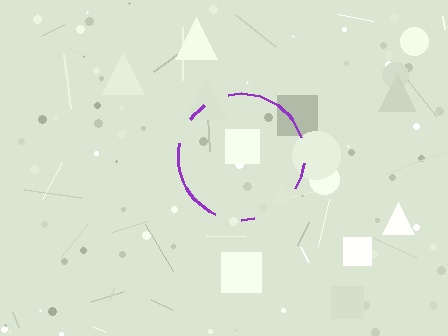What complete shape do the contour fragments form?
The contour fragments form a circle.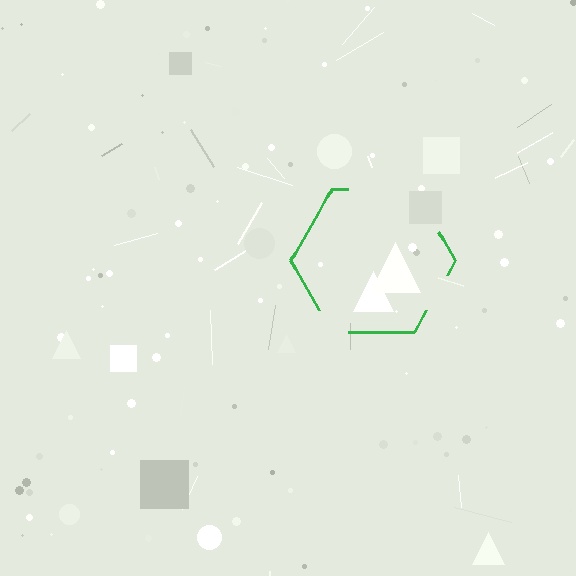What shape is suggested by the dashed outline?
The dashed outline suggests a hexagon.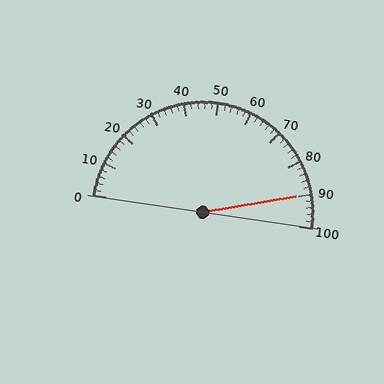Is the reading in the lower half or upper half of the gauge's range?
The reading is in the upper half of the range (0 to 100).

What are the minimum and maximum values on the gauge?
The gauge ranges from 0 to 100.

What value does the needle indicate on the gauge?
The needle indicates approximately 90.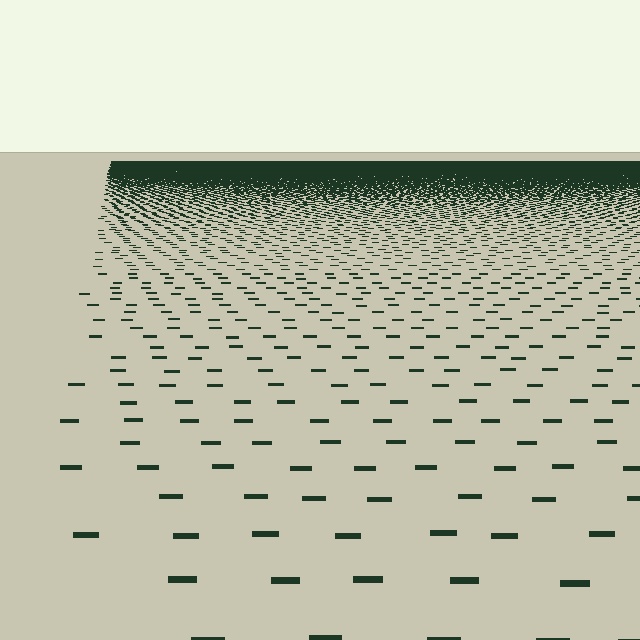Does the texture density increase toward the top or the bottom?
Density increases toward the top.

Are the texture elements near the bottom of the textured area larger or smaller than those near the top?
Larger. Near the bottom, elements are closer to the viewer and appear at a bigger on-screen size.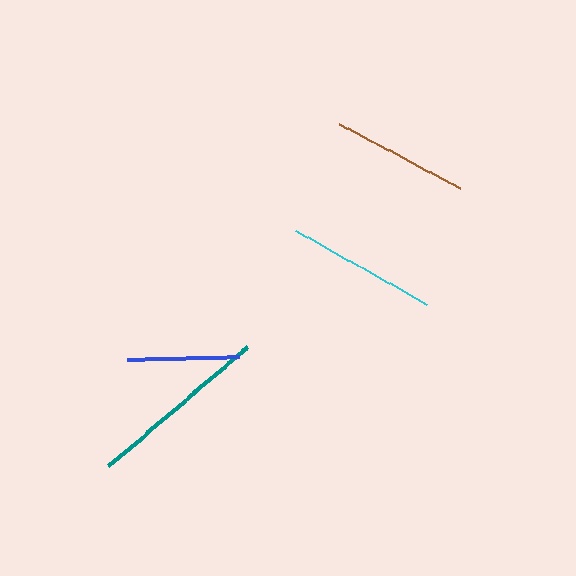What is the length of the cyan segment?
The cyan segment is approximately 151 pixels long.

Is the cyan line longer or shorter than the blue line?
The cyan line is longer than the blue line.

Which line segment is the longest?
The teal line is the longest at approximately 183 pixels.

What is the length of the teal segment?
The teal segment is approximately 183 pixels long.